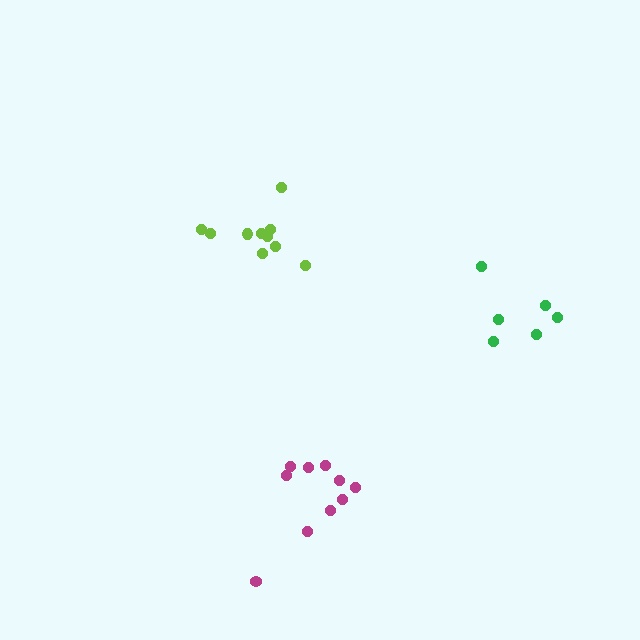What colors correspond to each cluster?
The clusters are colored: green, lime, magenta.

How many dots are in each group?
Group 1: 6 dots, Group 2: 10 dots, Group 3: 10 dots (26 total).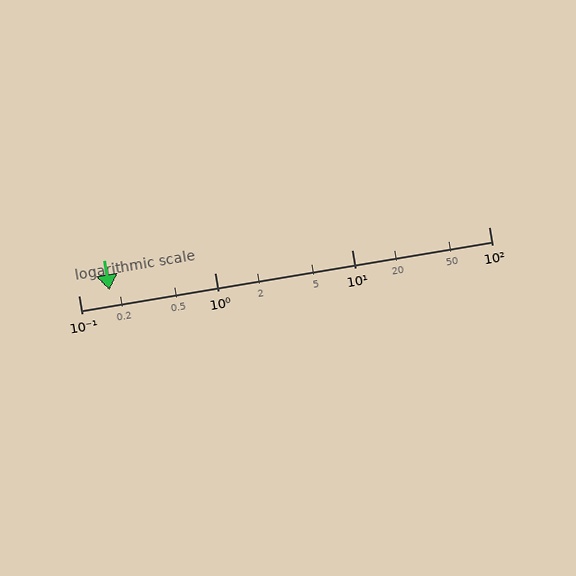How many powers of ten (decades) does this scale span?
The scale spans 3 decades, from 0.1 to 100.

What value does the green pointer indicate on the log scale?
The pointer indicates approximately 0.17.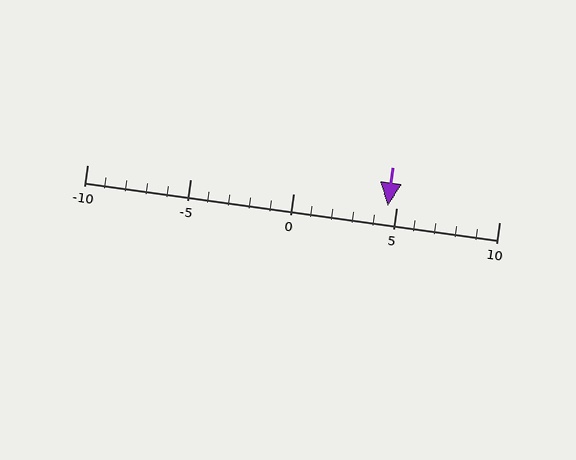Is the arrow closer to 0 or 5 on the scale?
The arrow is closer to 5.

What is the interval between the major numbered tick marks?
The major tick marks are spaced 5 units apart.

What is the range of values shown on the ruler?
The ruler shows values from -10 to 10.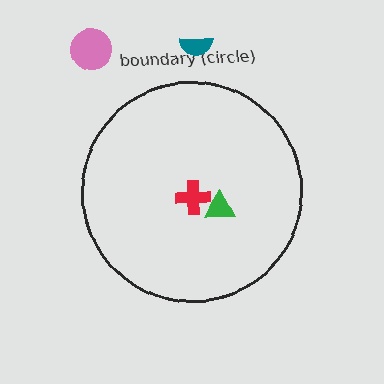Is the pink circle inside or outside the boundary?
Outside.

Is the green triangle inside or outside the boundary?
Inside.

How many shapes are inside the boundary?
2 inside, 2 outside.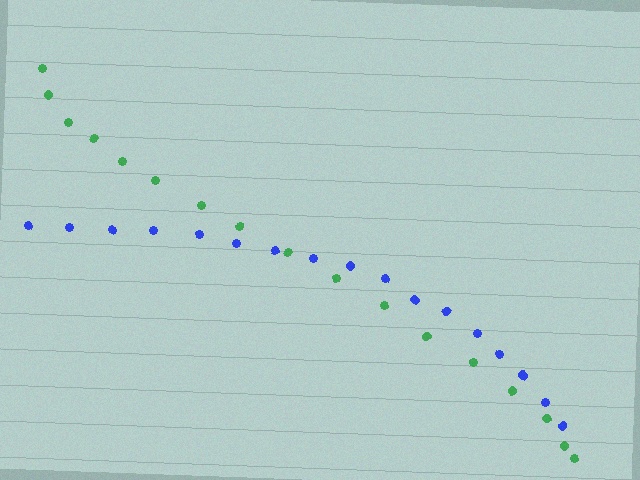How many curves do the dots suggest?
There are 2 distinct paths.